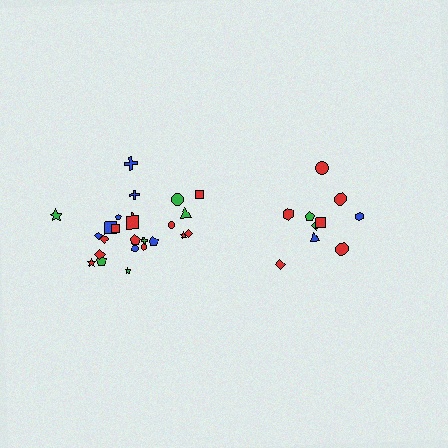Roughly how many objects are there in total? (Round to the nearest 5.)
Roughly 35 objects in total.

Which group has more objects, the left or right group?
The left group.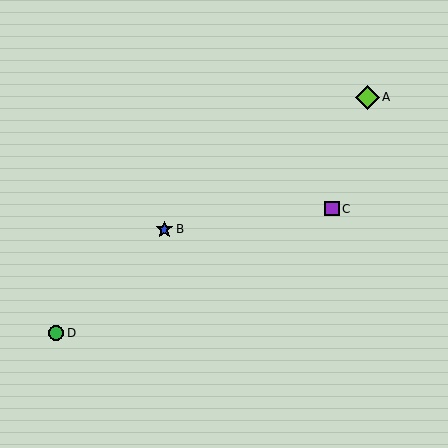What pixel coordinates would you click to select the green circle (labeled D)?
Click at (56, 333) to select the green circle D.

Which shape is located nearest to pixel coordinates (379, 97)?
The lime diamond (labeled A) at (368, 97) is nearest to that location.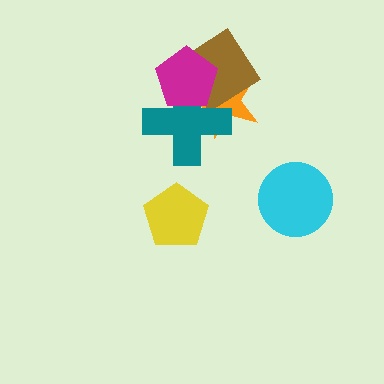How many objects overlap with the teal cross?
3 objects overlap with the teal cross.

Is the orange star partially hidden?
Yes, it is partially covered by another shape.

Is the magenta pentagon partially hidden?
No, no other shape covers it.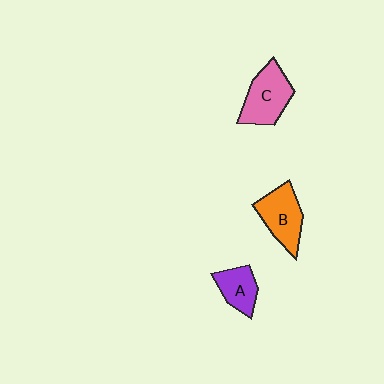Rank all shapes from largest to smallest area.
From largest to smallest: C (pink), B (orange), A (purple).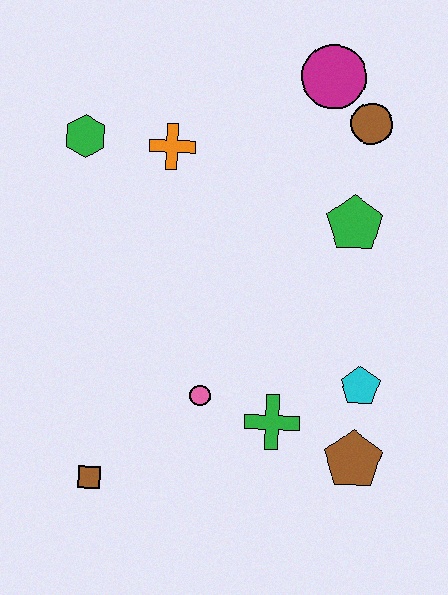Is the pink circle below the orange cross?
Yes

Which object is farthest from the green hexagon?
The brown pentagon is farthest from the green hexagon.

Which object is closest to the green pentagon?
The brown circle is closest to the green pentagon.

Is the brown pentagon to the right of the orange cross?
Yes